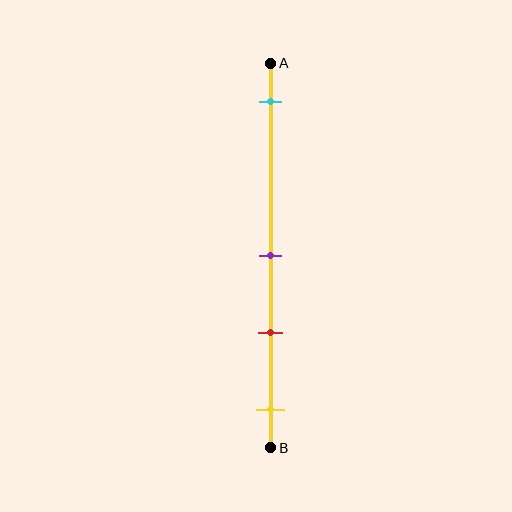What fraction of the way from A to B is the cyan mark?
The cyan mark is approximately 10% (0.1) of the way from A to B.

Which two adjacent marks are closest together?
The purple and red marks are the closest adjacent pair.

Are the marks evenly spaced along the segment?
No, the marks are not evenly spaced.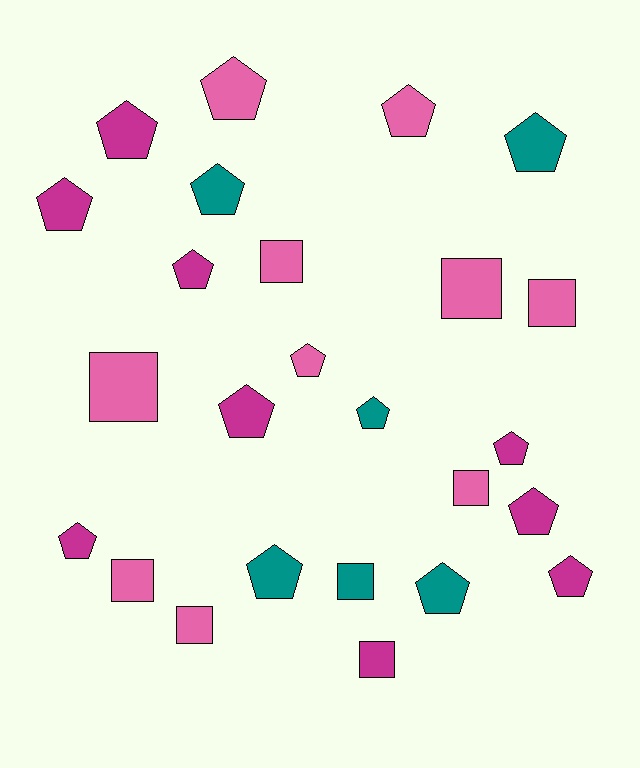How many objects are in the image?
There are 25 objects.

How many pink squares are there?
There are 7 pink squares.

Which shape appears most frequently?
Pentagon, with 16 objects.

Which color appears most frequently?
Pink, with 10 objects.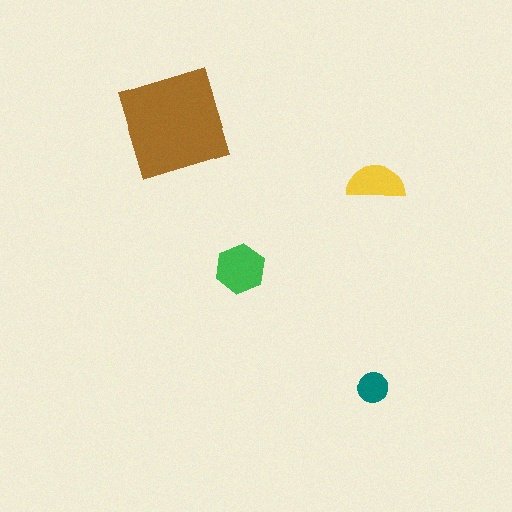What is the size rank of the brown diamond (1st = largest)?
1st.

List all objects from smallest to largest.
The teal circle, the yellow semicircle, the green hexagon, the brown diamond.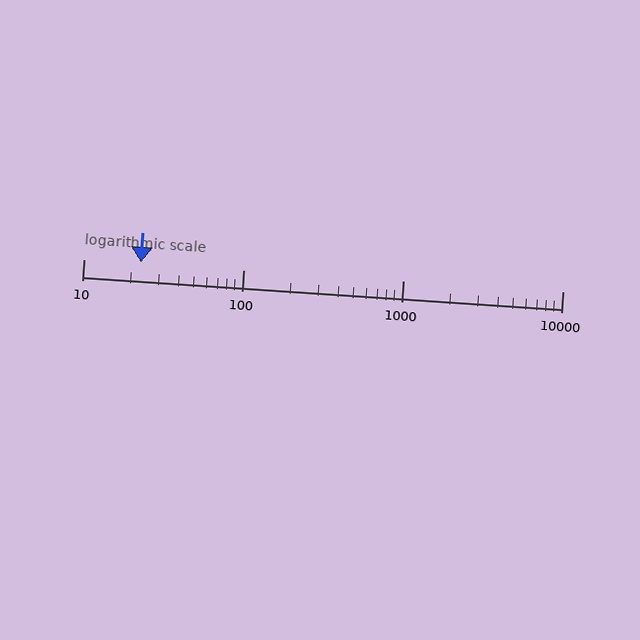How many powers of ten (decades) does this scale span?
The scale spans 3 decades, from 10 to 10000.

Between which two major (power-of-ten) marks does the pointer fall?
The pointer is between 10 and 100.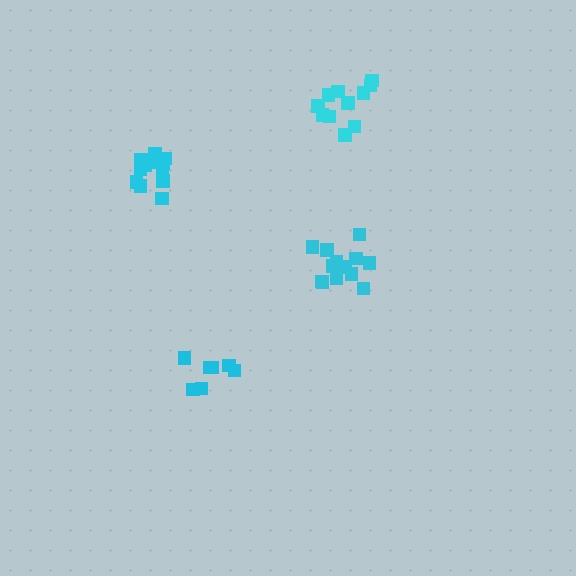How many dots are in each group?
Group 1: 12 dots, Group 2: 7 dots, Group 3: 12 dots, Group 4: 13 dots (44 total).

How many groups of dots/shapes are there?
There are 4 groups.